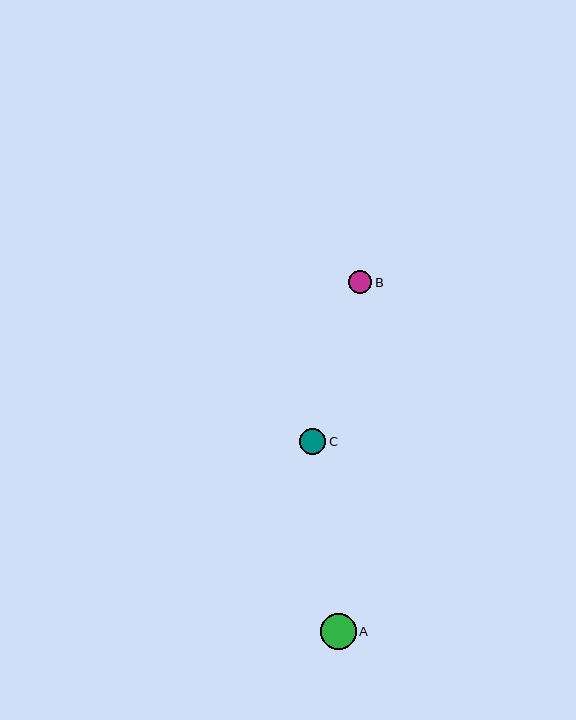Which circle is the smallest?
Circle B is the smallest with a size of approximately 24 pixels.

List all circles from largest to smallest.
From largest to smallest: A, C, B.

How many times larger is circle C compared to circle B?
Circle C is approximately 1.1 times the size of circle B.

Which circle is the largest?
Circle A is the largest with a size of approximately 35 pixels.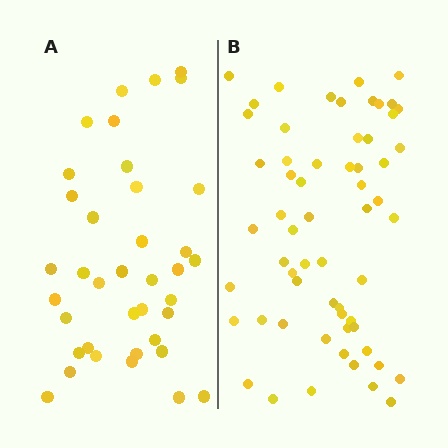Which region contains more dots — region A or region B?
Region B (the right region) has more dots.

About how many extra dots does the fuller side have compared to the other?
Region B has approximately 20 more dots than region A.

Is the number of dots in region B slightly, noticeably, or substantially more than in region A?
Region B has substantially more. The ratio is roughly 1.6 to 1.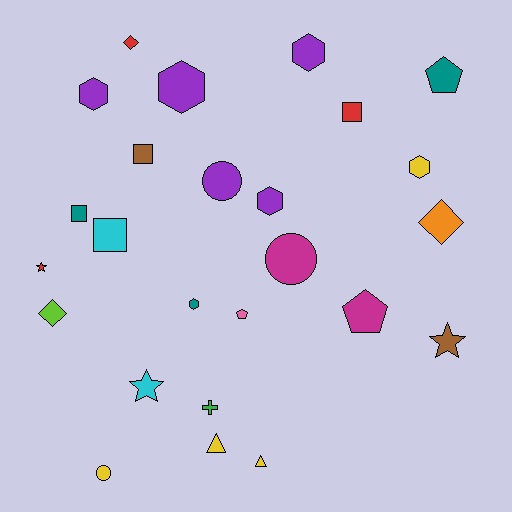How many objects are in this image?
There are 25 objects.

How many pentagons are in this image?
There are 3 pentagons.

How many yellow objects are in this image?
There are 4 yellow objects.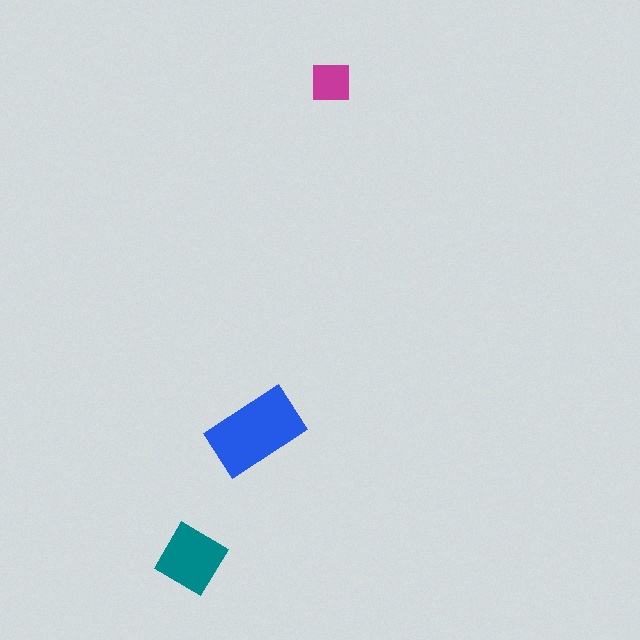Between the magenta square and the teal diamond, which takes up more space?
The teal diamond.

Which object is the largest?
The blue rectangle.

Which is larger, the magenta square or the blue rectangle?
The blue rectangle.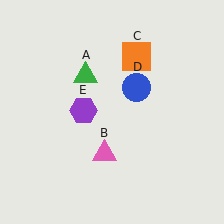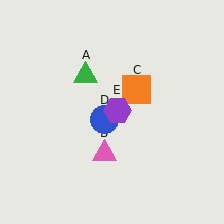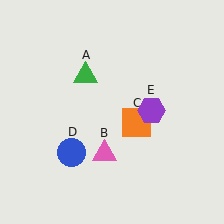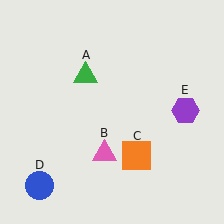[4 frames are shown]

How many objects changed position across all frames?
3 objects changed position: orange square (object C), blue circle (object D), purple hexagon (object E).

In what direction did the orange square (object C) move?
The orange square (object C) moved down.